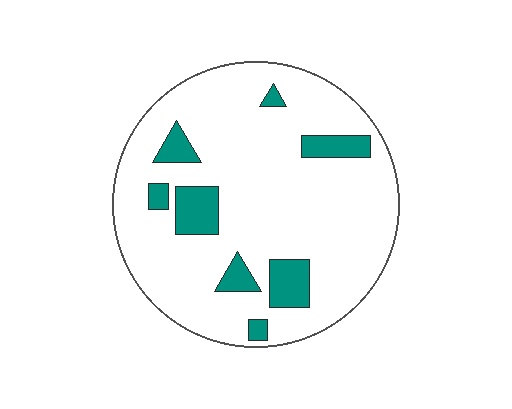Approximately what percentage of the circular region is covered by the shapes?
Approximately 15%.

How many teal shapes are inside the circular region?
8.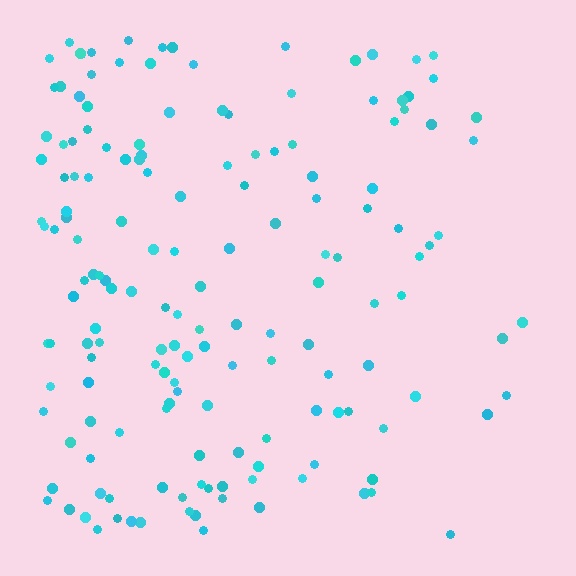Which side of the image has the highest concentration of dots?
The left.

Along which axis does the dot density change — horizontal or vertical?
Horizontal.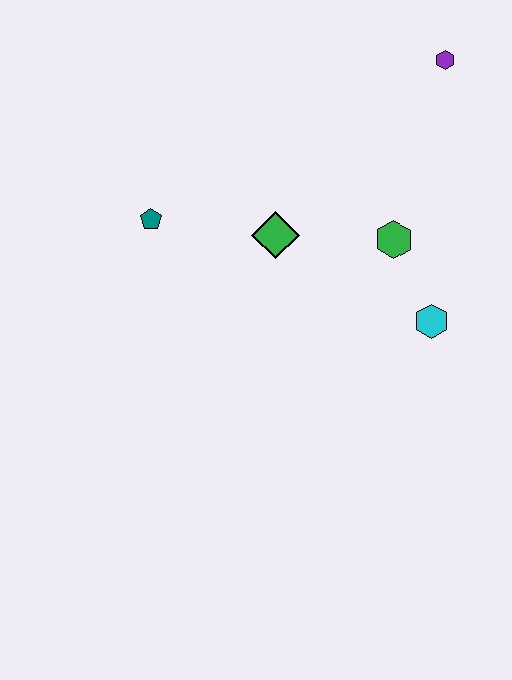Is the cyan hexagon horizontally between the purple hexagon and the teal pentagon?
Yes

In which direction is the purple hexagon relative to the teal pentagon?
The purple hexagon is to the right of the teal pentagon.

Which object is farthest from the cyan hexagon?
The teal pentagon is farthest from the cyan hexagon.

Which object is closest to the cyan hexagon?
The green hexagon is closest to the cyan hexagon.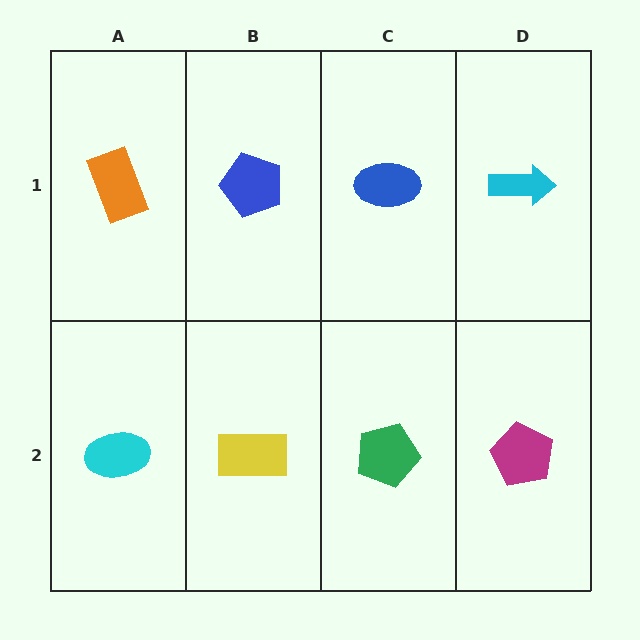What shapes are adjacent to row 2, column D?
A cyan arrow (row 1, column D), a green pentagon (row 2, column C).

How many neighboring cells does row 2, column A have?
2.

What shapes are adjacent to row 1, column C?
A green pentagon (row 2, column C), a blue pentagon (row 1, column B), a cyan arrow (row 1, column D).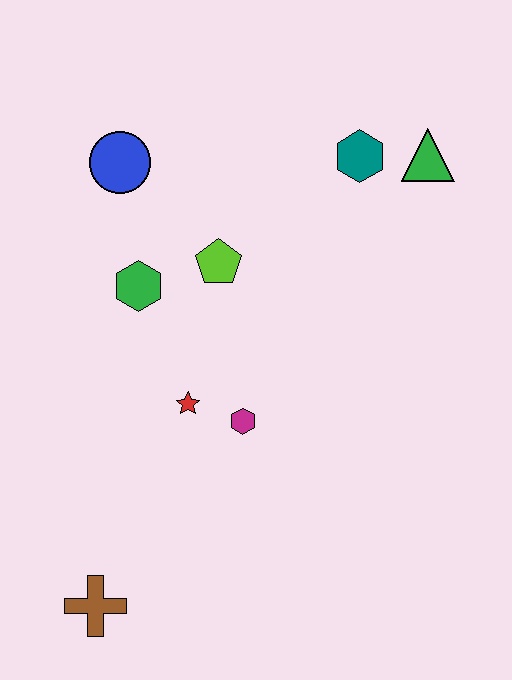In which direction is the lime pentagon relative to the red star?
The lime pentagon is above the red star.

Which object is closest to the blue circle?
The green hexagon is closest to the blue circle.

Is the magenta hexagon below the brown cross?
No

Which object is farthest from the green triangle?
The brown cross is farthest from the green triangle.